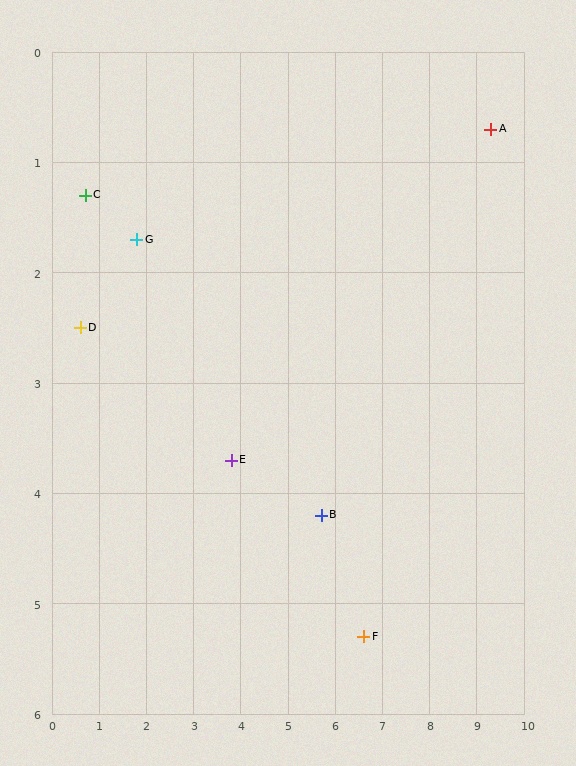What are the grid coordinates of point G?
Point G is at approximately (1.8, 1.7).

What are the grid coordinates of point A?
Point A is at approximately (9.3, 0.7).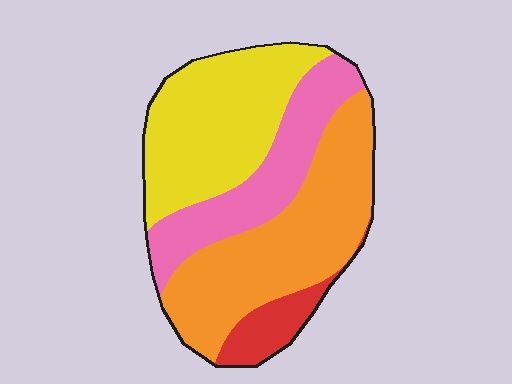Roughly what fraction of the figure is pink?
Pink covers about 20% of the figure.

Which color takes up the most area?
Orange, at roughly 35%.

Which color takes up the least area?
Red, at roughly 10%.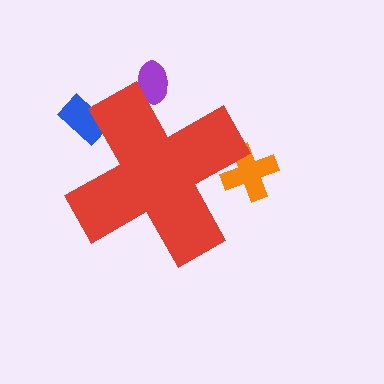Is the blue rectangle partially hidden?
Yes, the blue rectangle is partially hidden behind the red cross.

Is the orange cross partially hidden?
Yes, the orange cross is partially hidden behind the red cross.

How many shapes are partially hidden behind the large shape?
3 shapes are partially hidden.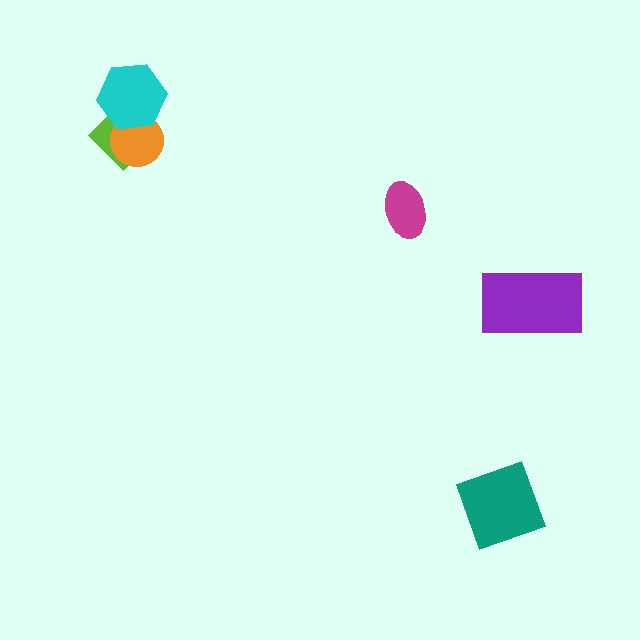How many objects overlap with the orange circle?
2 objects overlap with the orange circle.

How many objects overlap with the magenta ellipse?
0 objects overlap with the magenta ellipse.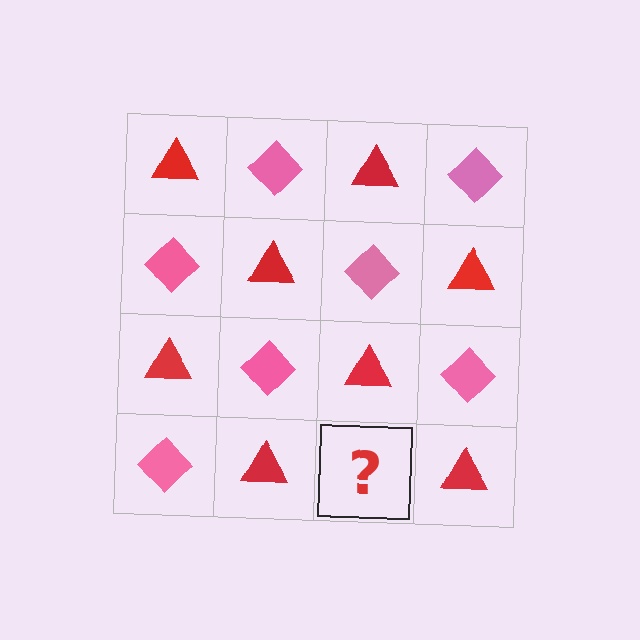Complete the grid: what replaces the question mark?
The question mark should be replaced with a pink diamond.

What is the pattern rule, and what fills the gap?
The rule is that it alternates red triangle and pink diamond in a checkerboard pattern. The gap should be filled with a pink diamond.